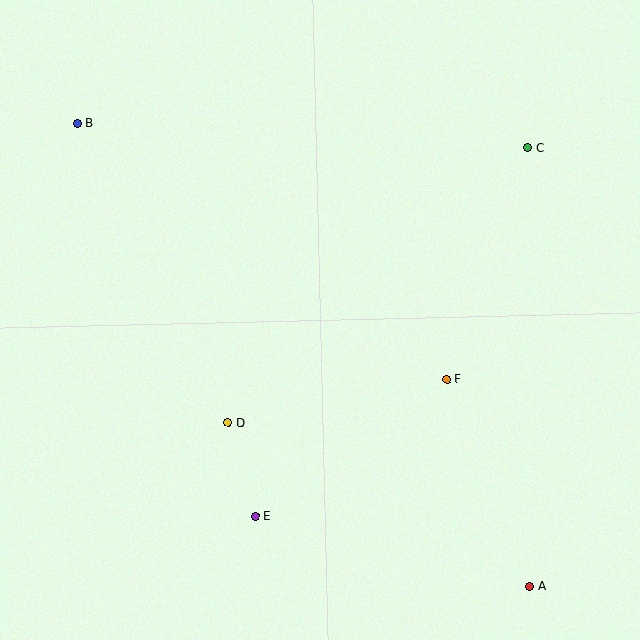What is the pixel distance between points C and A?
The distance between C and A is 439 pixels.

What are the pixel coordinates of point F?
Point F is at (447, 379).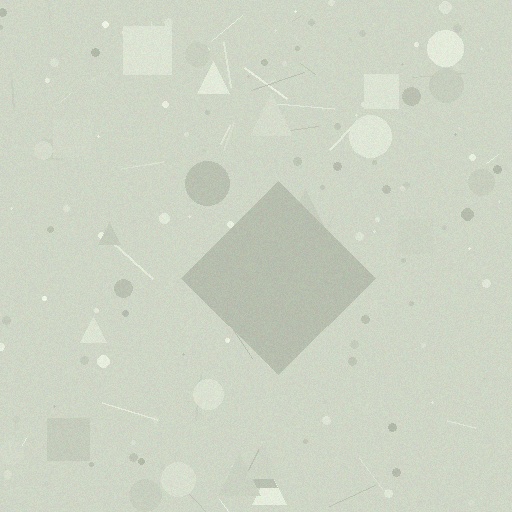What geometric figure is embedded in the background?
A diamond is embedded in the background.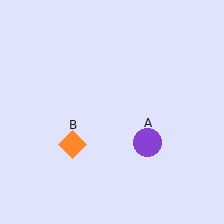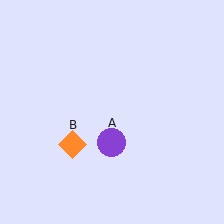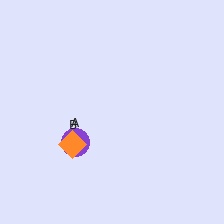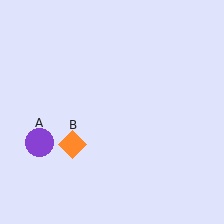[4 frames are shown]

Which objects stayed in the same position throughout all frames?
Orange diamond (object B) remained stationary.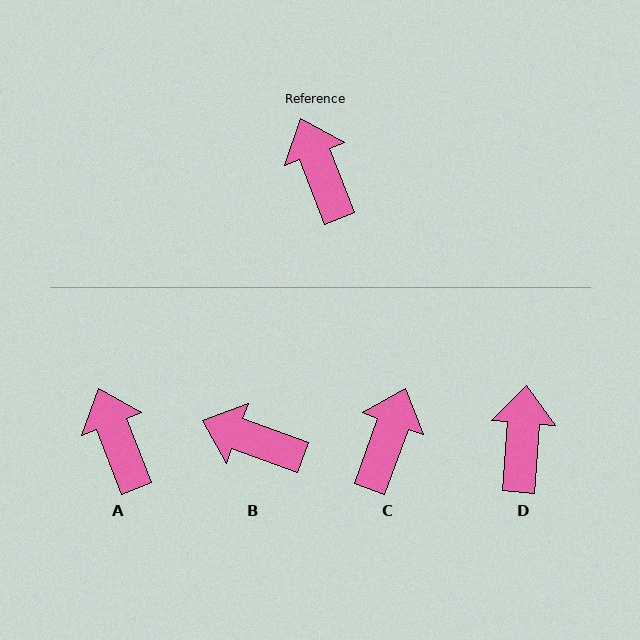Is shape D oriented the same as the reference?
No, it is off by about 26 degrees.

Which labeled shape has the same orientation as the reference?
A.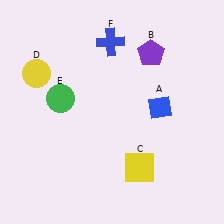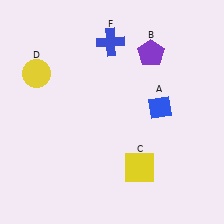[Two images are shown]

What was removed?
The green circle (E) was removed in Image 2.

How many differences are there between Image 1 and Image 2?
There is 1 difference between the two images.